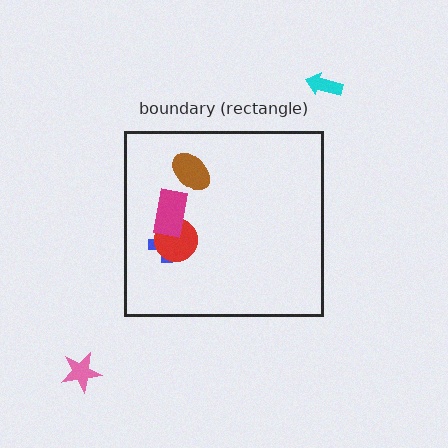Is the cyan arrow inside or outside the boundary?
Outside.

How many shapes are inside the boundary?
4 inside, 2 outside.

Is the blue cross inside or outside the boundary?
Inside.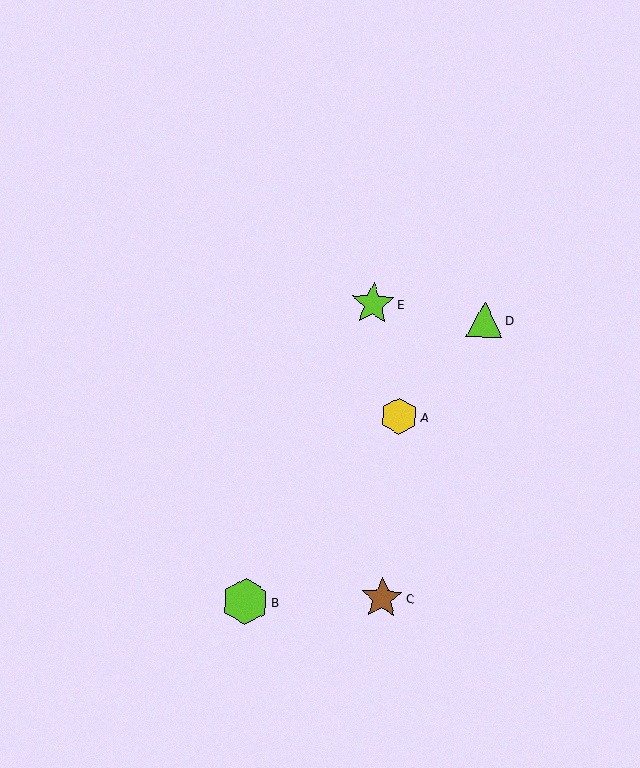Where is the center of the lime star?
The center of the lime star is at (373, 304).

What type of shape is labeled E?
Shape E is a lime star.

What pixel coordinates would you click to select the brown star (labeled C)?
Click at (382, 598) to select the brown star C.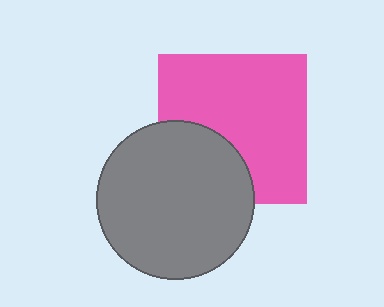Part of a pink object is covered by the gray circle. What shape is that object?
It is a square.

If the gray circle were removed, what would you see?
You would see the complete pink square.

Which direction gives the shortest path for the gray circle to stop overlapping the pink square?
Moving toward the lower-left gives the shortest separation.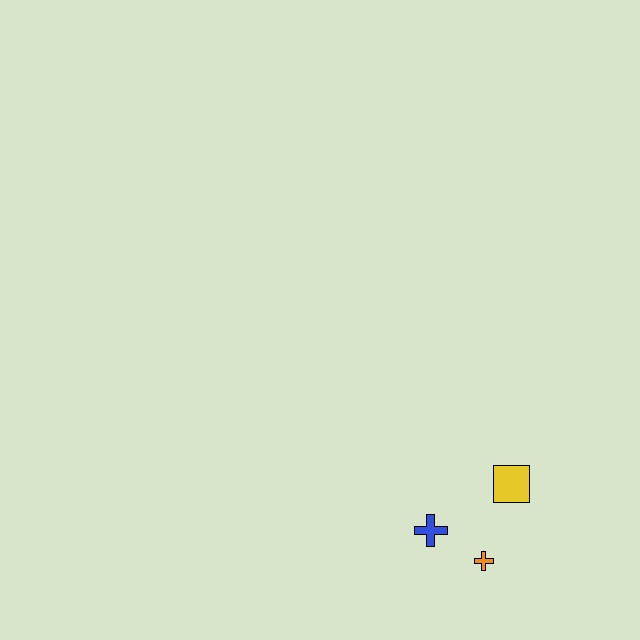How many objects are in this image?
There are 3 objects.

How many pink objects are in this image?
There are no pink objects.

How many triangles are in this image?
There are no triangles.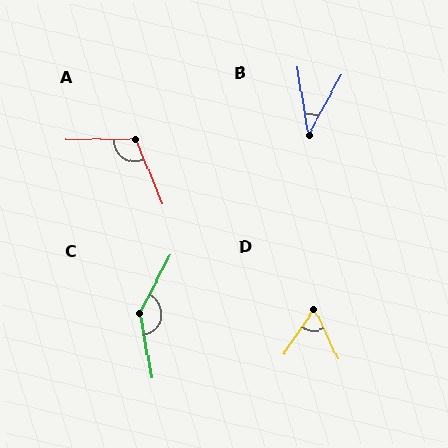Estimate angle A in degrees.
Approximately 113 degrees.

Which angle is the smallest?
B, at approximately 38 degrees.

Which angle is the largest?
C, at approximately 142 degrees.